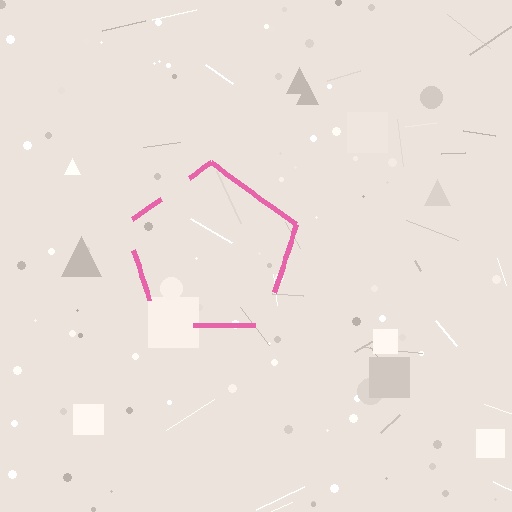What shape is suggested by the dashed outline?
The dashed outline suggests a pentagon.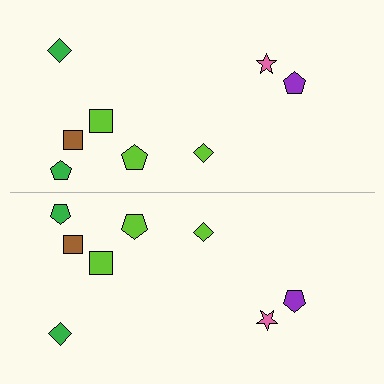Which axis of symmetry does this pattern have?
The pattern has a horizontal axis of symmetry running through the center of the image.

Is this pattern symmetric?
Yes, this pattern has bilateral (reflection) symmetry.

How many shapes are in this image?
There are 16 shapes in this image.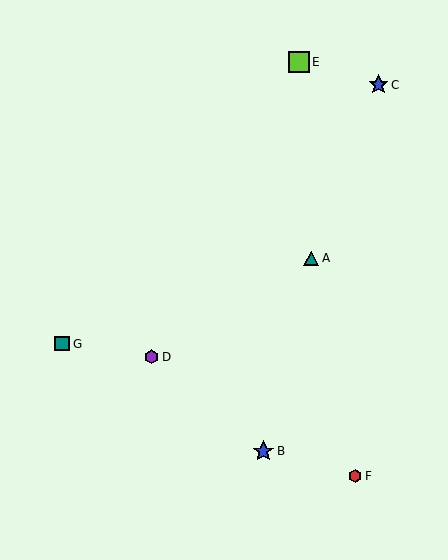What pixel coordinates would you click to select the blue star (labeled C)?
Click at (378, 85) to select the blue star C.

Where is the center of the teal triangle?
The center of the teal triangle is at (311, 258).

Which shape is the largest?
The blue star (labeled B) is the largest.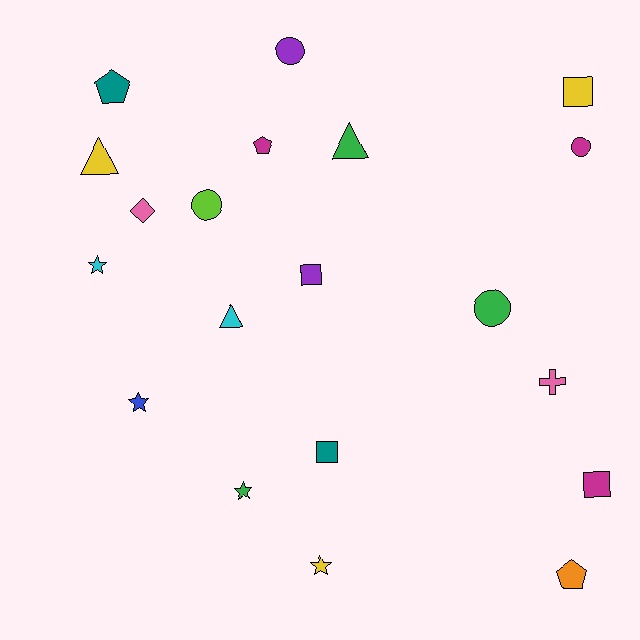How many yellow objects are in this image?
There are 3 yellow objects.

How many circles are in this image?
There are 4 circles.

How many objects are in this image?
There are 20 objects.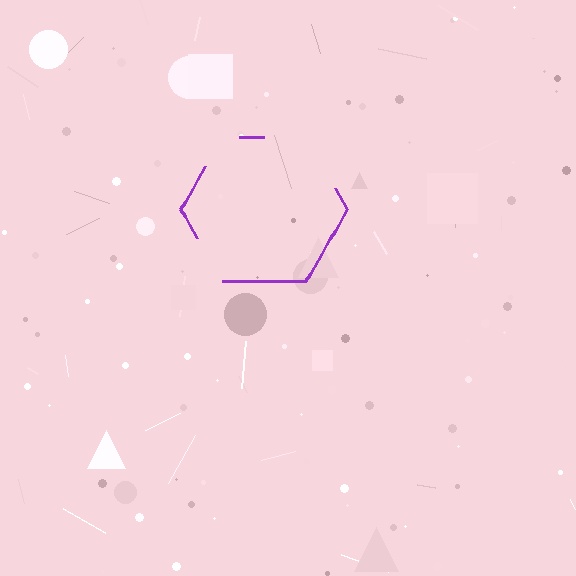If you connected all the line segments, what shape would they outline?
They would outline a hexagon.